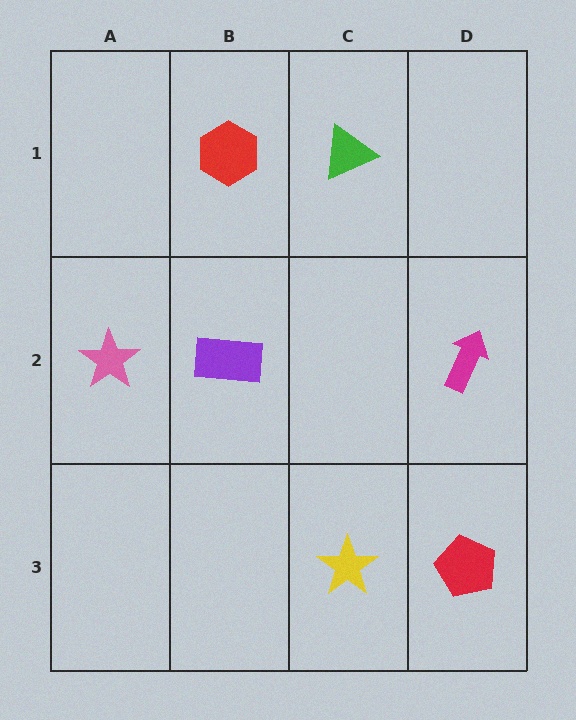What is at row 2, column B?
A purple rectangle.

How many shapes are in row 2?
3 shapes.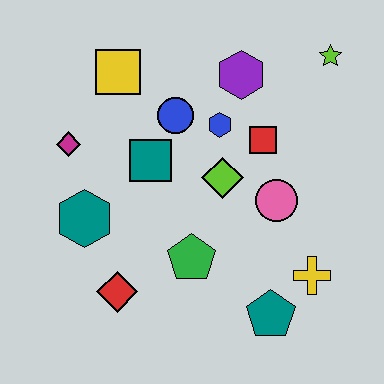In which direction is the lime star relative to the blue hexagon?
The lime star is to the right of the blue hexagon.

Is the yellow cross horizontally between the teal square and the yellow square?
No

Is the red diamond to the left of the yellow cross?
Yes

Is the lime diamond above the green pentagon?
Yes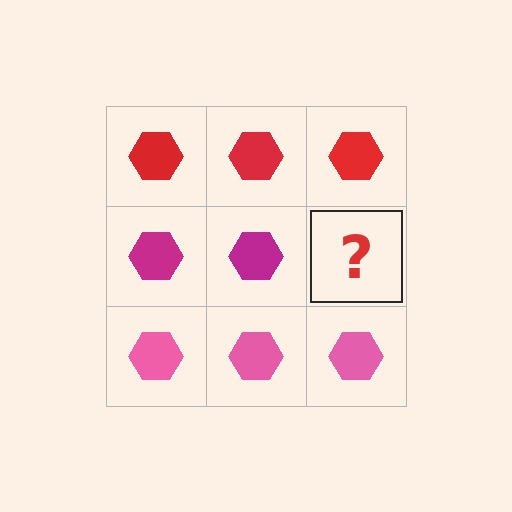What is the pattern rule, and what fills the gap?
The rule is that each row has a consistent color. The gap should be filled with a magenta hexagon.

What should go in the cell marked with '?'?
The missing cell should contain a magenta hexagon.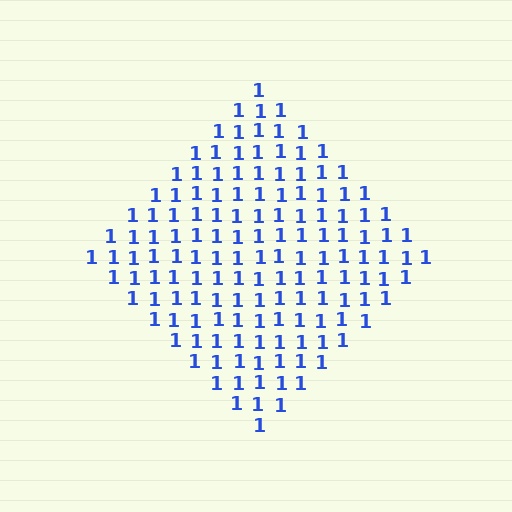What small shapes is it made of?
It is made of small digit 1's.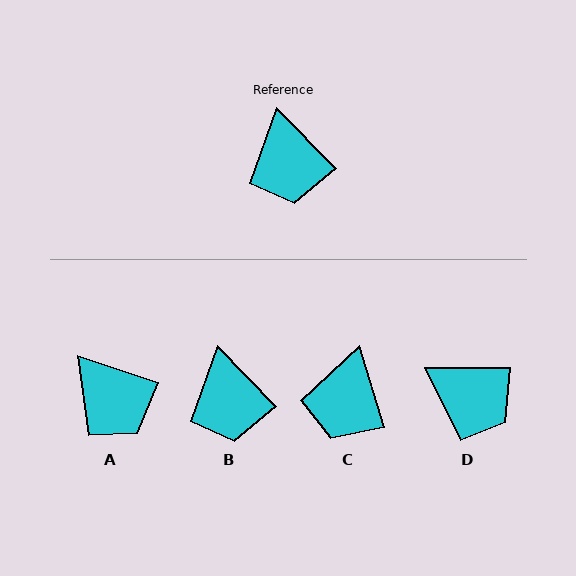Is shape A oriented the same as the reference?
No, it is off by about 27 degrees.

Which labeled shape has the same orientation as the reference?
B.